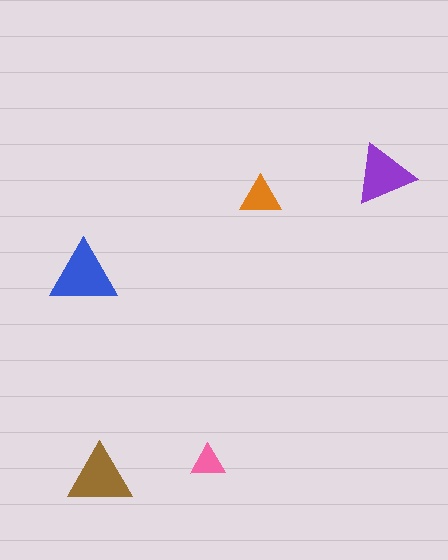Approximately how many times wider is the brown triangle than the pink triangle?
About 2 times wider.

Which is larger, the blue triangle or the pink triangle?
The blue one.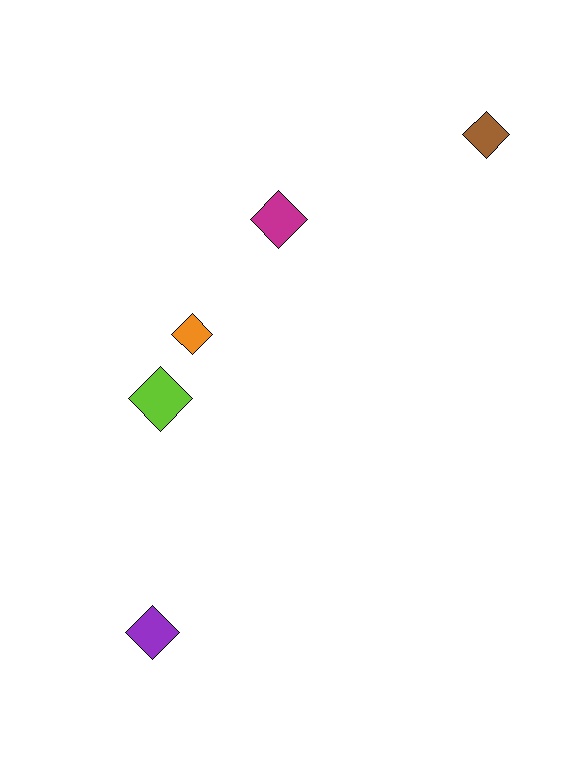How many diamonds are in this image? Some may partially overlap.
There are 5 diamonds.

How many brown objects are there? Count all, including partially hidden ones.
There is 1 brown object.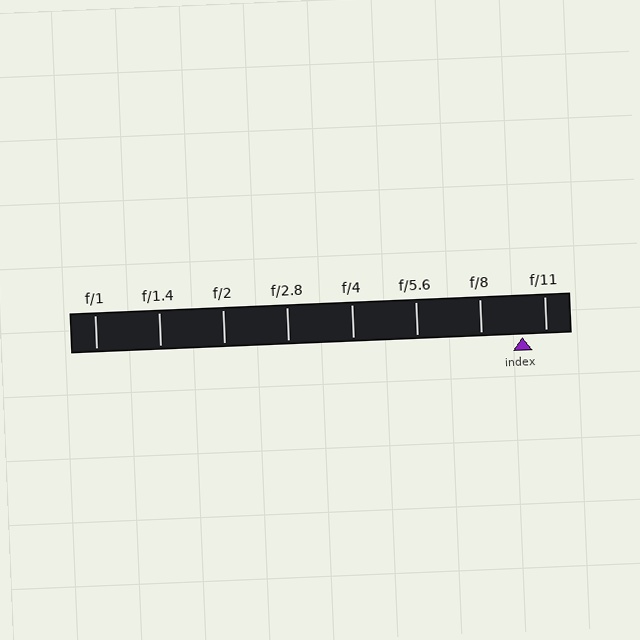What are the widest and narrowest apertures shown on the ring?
The widest aperture shown is f/1 and the narrowest is f/11.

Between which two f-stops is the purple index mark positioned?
The index mark is between f/8 and f/11.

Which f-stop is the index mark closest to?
The index mark is closest to f/11.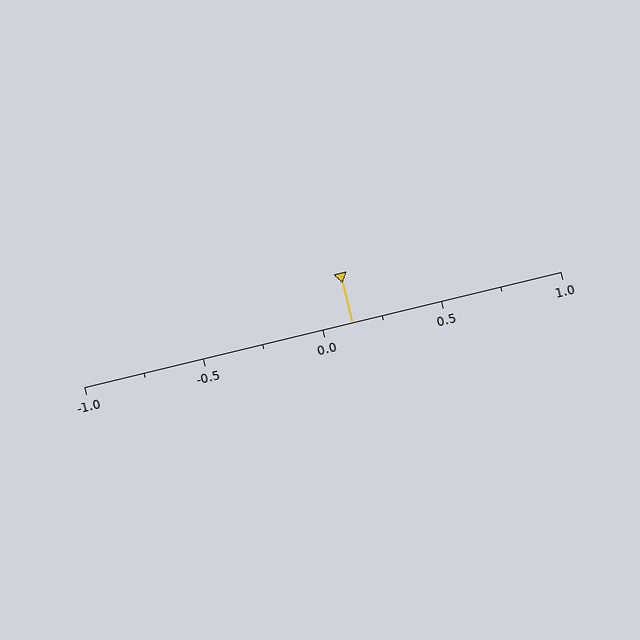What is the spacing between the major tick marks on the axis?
The major ticks are spaced 0.5 apart.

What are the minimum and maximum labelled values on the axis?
The axis runs from -1.0 to 1.0.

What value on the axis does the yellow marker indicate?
The marker indicates approximately 0.12.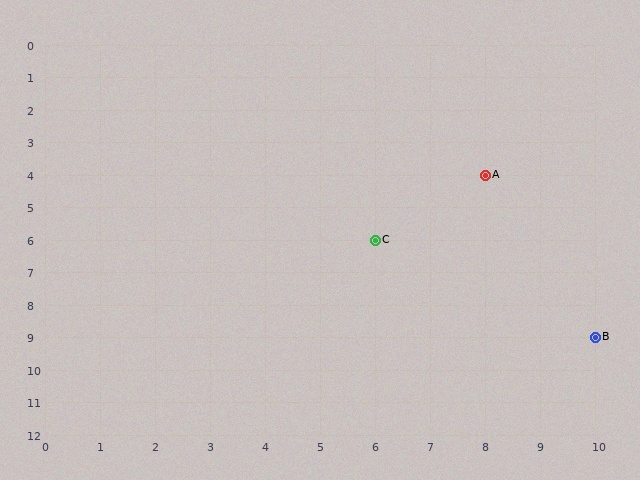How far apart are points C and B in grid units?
Points C and B are 4 columns and 3 rows apart (about 5.0 grid units diagonally).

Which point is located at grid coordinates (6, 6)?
Point C is at (6, 6).